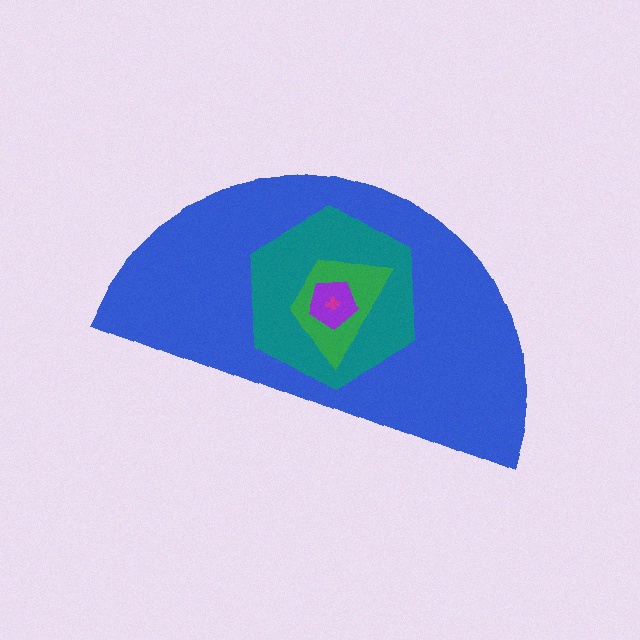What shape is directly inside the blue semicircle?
The teal hexagon.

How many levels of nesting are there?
5.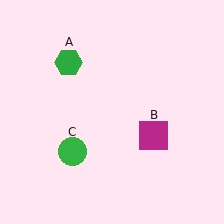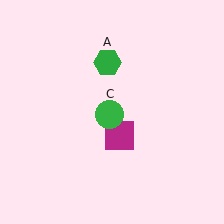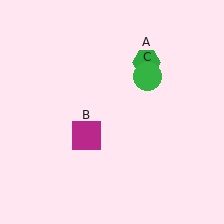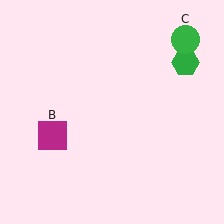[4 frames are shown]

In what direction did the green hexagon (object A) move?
The green hexagon (object A) moved right.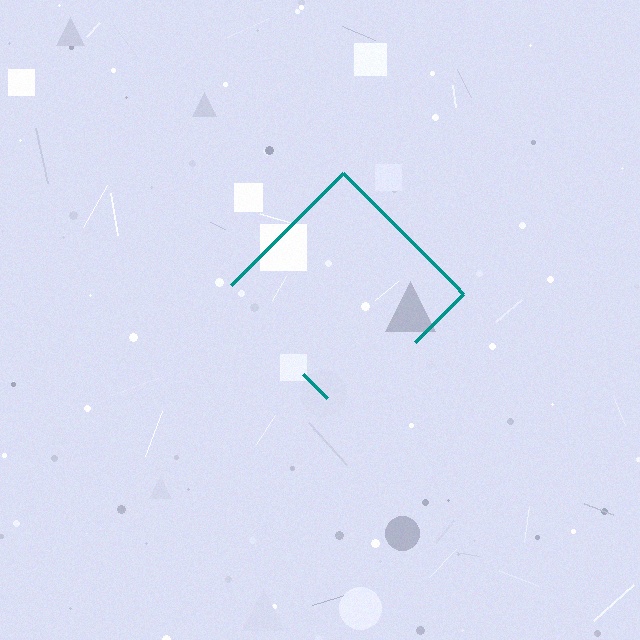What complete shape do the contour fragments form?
The contour fragments form a diamond.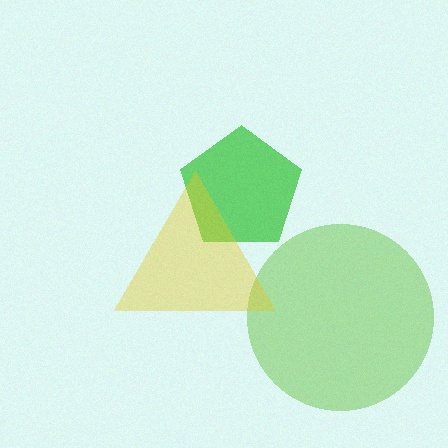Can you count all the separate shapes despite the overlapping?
Yes, there are 3 separate shapes.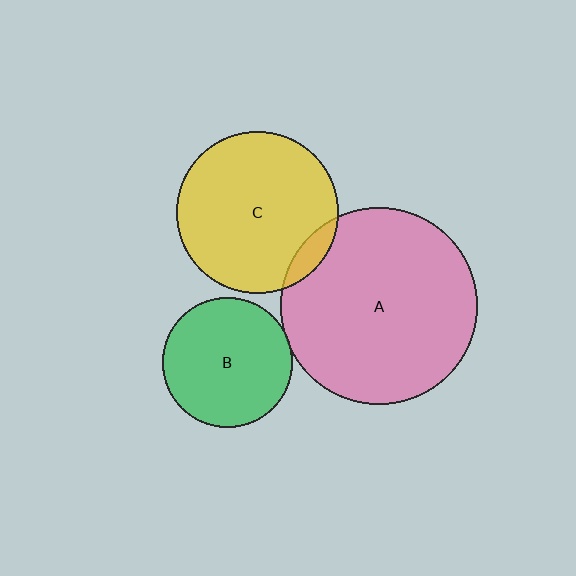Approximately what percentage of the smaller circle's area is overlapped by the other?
Approximately 10%.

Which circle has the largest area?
Circle A (pink).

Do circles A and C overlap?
Yes.